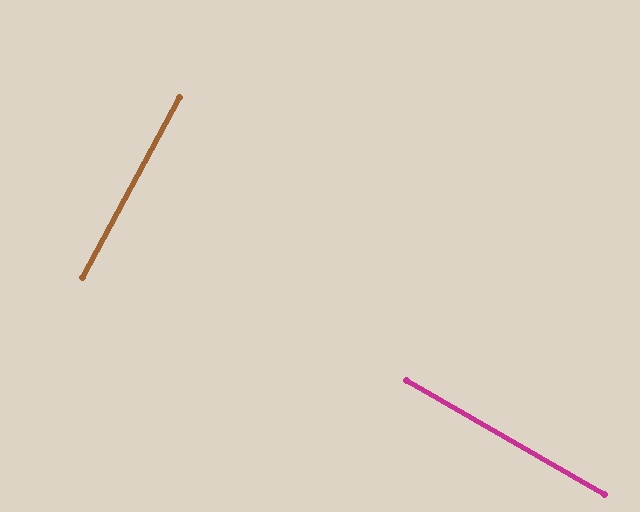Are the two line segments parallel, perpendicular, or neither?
Perpendicular — they meet at approximately 89°.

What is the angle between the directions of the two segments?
Approximately 89 degrees.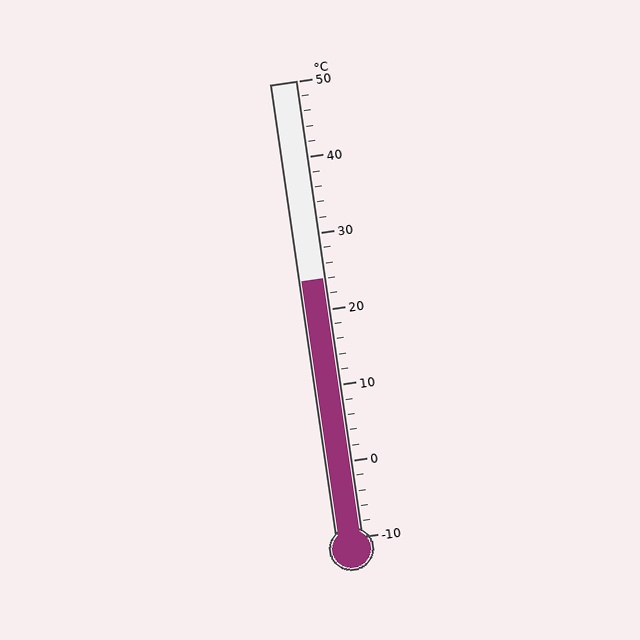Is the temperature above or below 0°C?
The temperature is above 0°C.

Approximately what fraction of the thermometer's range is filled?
The thermometer is filled to approximately 55% of its range.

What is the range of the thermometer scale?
The thermometer scale ranges from -10°C to 50°C.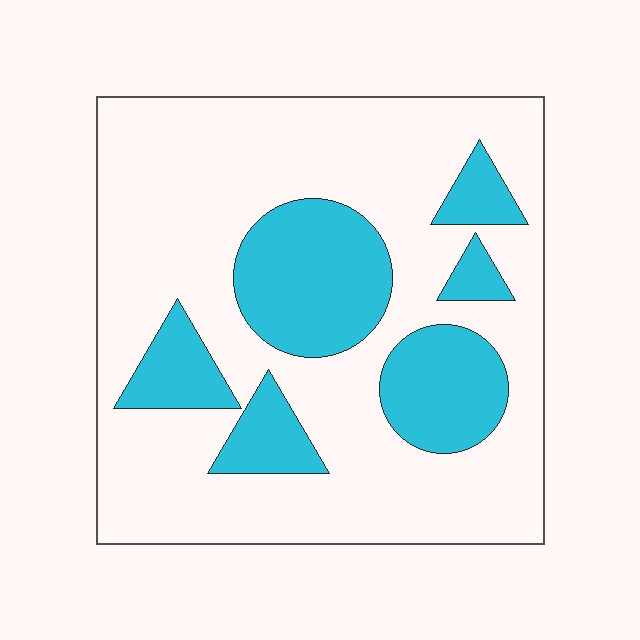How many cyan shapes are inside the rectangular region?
6.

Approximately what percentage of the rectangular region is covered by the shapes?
Approximately 25%.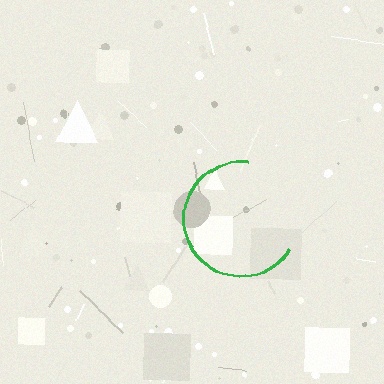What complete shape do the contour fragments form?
The contour fragments form a circle.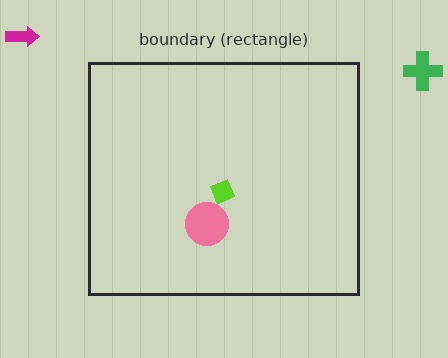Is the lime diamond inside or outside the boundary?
Inside.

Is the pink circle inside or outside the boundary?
Inside.